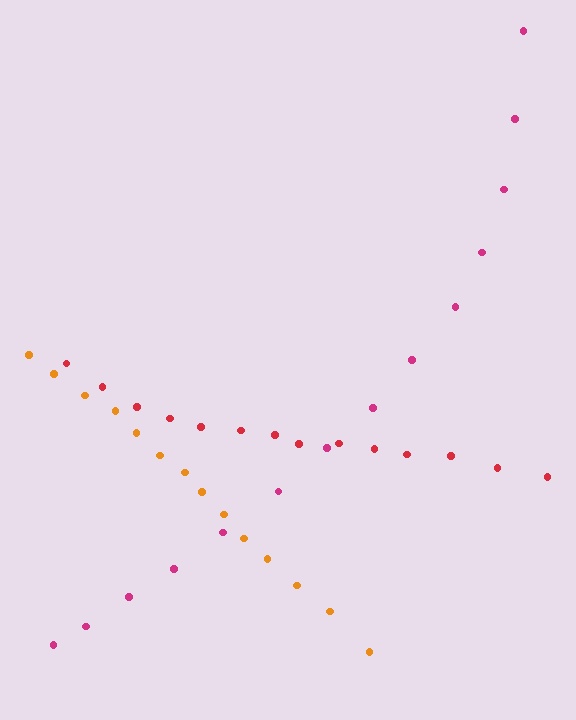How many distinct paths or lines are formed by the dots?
There are 3 distinct paths.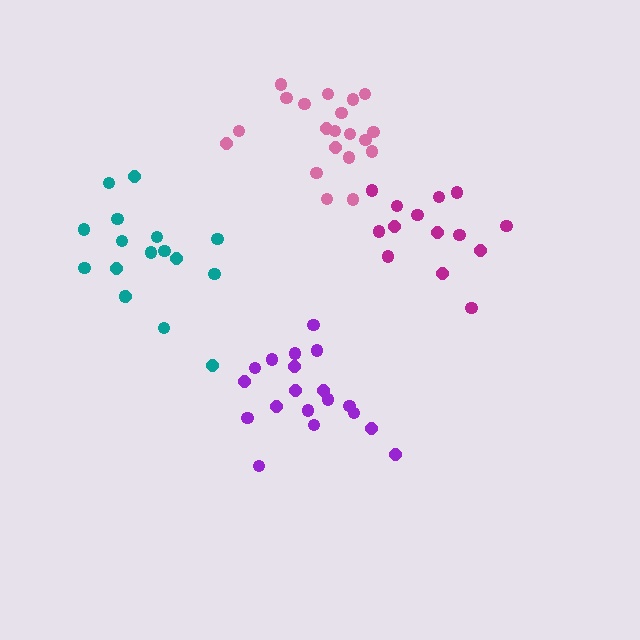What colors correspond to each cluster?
The clusters are colored: purple, pink, magenta, teal.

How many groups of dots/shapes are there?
There are 4 groups.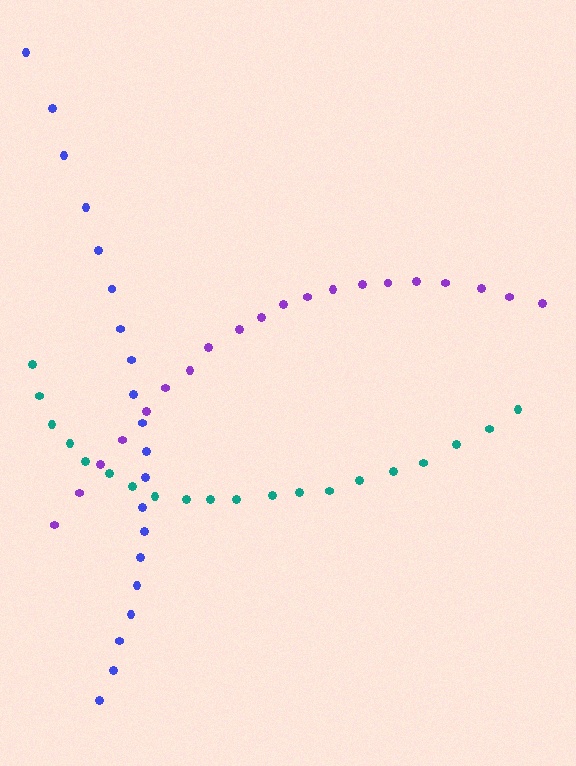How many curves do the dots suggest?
There are 3 distinct paths.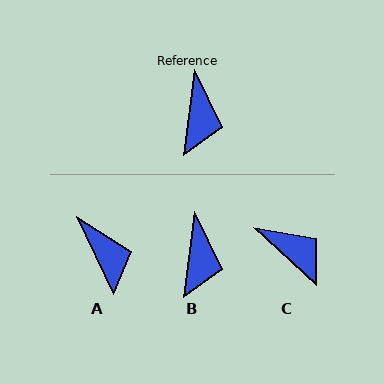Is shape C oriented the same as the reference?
No, it is off by about 54 degrees.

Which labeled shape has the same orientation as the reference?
B.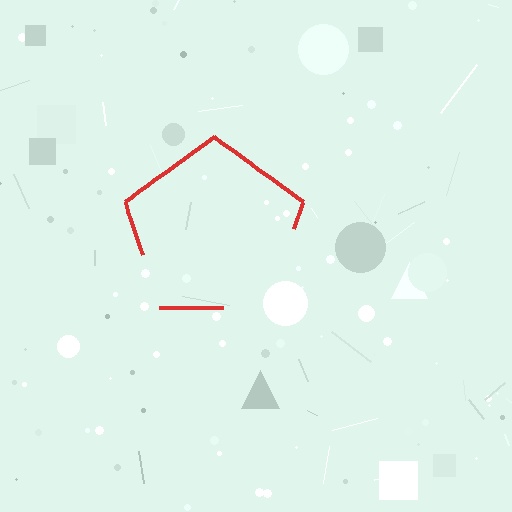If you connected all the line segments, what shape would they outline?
They would outline a pentagon.